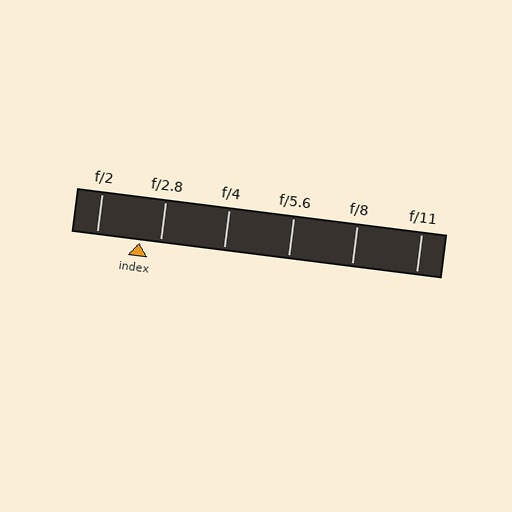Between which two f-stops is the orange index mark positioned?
The index mark is between f/2 and f/2.8.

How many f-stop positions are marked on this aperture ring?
There are 6 f-stop positions marked.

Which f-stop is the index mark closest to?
The index mark is closest to f/2.8.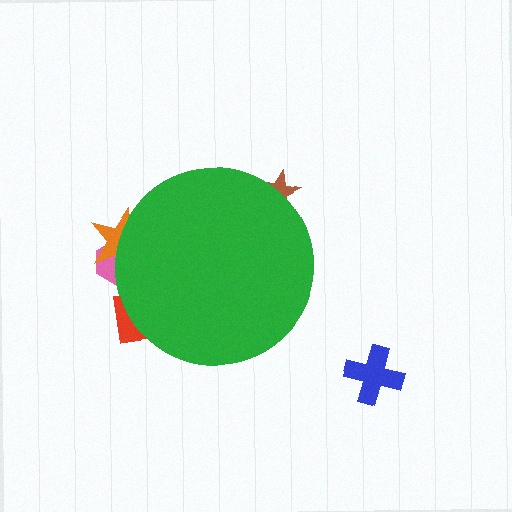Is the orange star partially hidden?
Yes, the orange star is partially hidden behind the green circle.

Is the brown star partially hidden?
Yes, the brown star is partially hidden behind the green circle.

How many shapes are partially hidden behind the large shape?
4 shapes are partially hidden.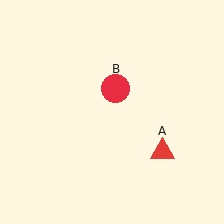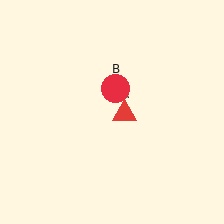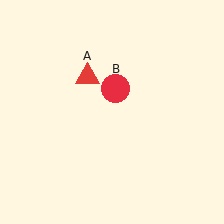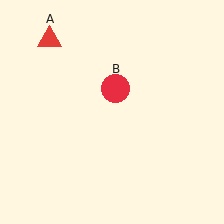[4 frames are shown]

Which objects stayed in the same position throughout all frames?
Red circle (object B) remained stationary.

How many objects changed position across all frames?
1 object changed position: red triangle (object A).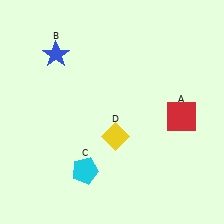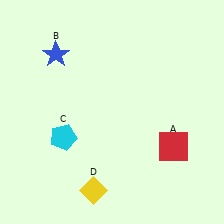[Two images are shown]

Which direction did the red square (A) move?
The red square (A) moved down.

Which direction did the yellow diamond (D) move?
The yellow diamond (D) moved down.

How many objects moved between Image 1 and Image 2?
3 objects moved between the two images.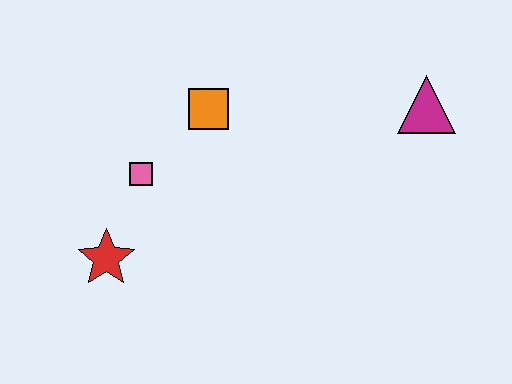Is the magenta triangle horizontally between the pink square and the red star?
No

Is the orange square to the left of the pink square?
No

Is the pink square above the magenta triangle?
No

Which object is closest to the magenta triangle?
The orange square is closest to the magenta triangle.